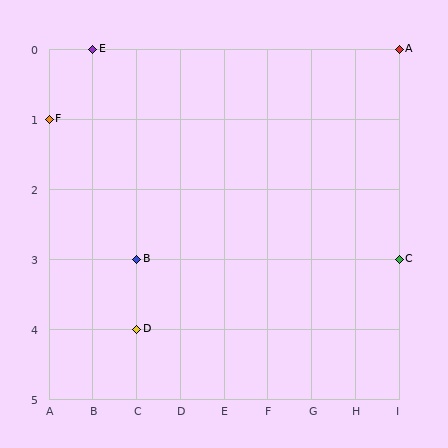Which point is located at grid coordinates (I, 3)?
Point C is at (I, 3).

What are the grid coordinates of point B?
Point B is at grid coordinates (C, 3).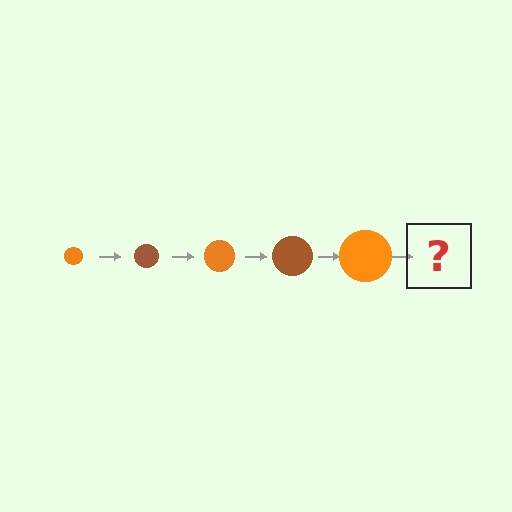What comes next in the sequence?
The next element should be a brown circle, larger than the previous one.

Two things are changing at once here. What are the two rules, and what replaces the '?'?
The two rules are that the circle grows larger each step and the color cycles through orange and brown. The '?' should be a brown circle, larger than the previous one.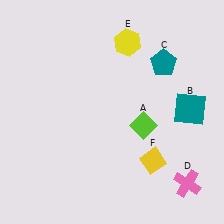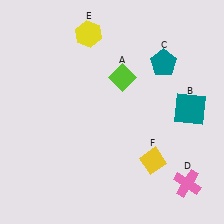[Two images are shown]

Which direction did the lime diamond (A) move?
The lime diamond (A) moved up.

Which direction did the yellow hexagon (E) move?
The yellow hexagon (E) moved left.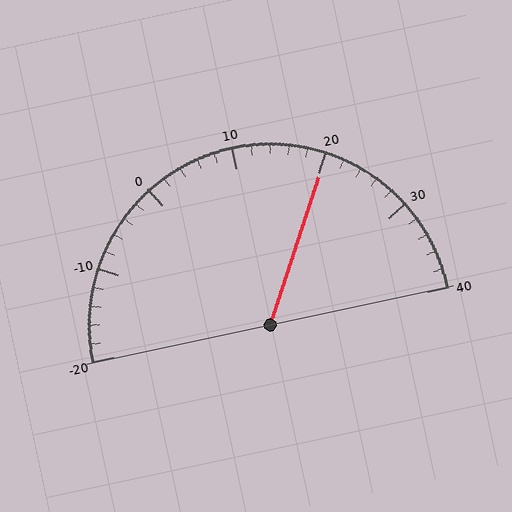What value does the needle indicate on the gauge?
The needle indicates approximately 20.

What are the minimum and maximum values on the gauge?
The gauge ranges from -20 to 40.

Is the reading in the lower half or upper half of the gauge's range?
The reading is in the upper half of the range (-20 to 40).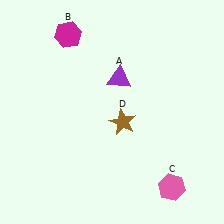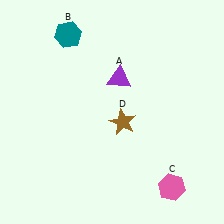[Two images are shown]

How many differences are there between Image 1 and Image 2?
There is 1 difference between the two images.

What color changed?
The hexagon (B) changed from magenta in Image 1 to teal in Image 2.